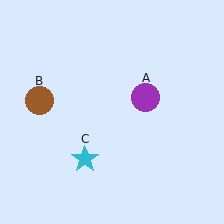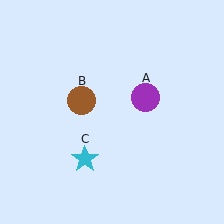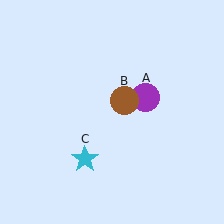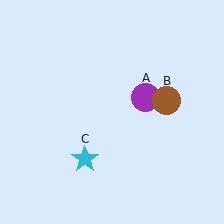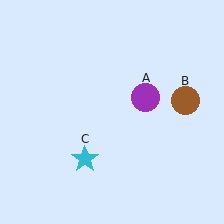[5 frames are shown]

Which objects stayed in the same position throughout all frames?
Purple circle (object A) and cyan star (object C) remained stationary.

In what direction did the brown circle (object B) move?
The brown circle (object B) moved right.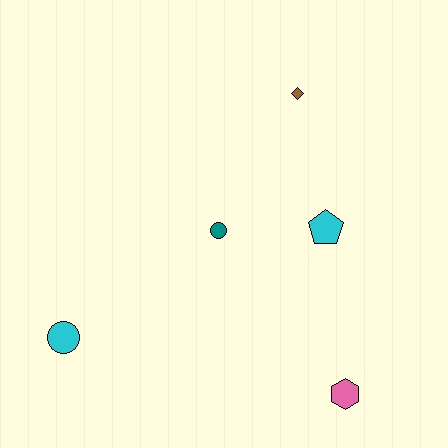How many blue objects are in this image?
There are no blue objects.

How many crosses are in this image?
There are no crosses.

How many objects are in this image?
There are 5 objects.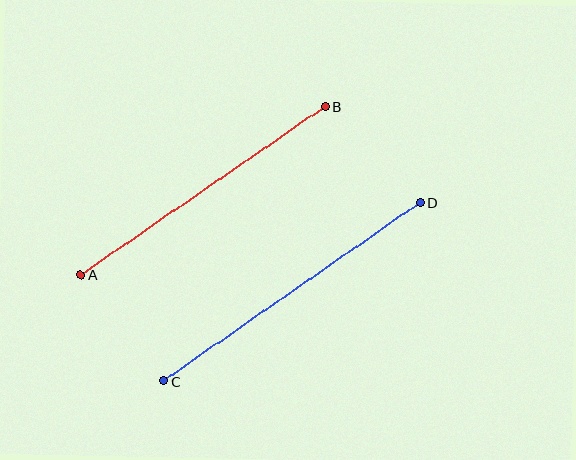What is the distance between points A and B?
The distance is approximately 296 pixels.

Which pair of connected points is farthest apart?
Points C and D are farthest apart.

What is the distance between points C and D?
The distance is approximately 313 pixels.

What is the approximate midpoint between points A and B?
The midpoint is at approximately (203, 191) pixels.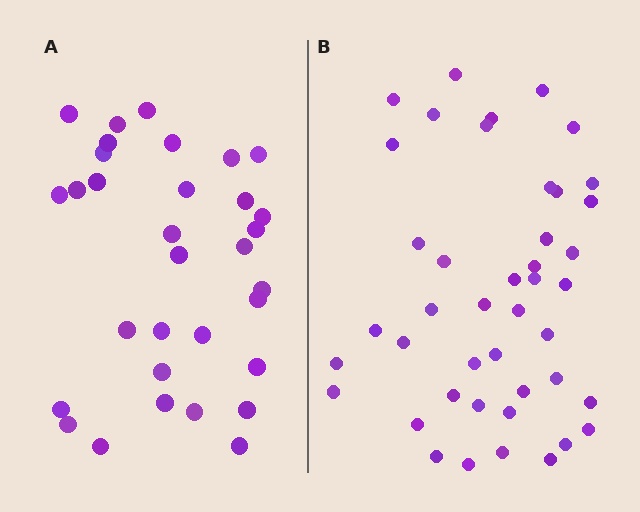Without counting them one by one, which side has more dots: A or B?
Region B (the right region) has more dots.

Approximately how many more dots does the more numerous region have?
Region B has roughly 12 or so more dots than region A.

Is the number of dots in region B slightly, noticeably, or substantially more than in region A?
Region B has noticeably more, but not dramatically so. The ratio is roughly 1.3 to 1.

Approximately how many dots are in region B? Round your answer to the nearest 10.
About 40 dots. (The exact count is 43, which rounds to 40.)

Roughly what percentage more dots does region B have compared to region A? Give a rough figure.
About 35% more.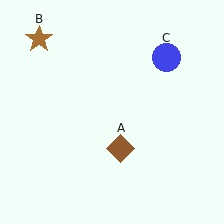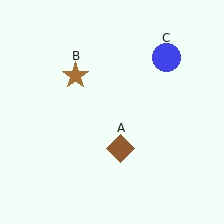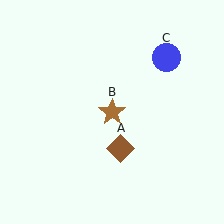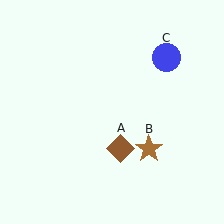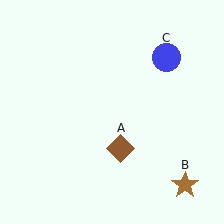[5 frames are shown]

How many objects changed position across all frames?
1 object changed position: brown star (object B).